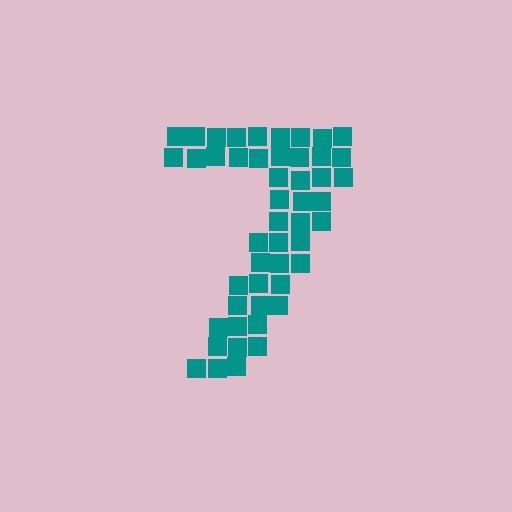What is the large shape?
The large shape is the digit 7.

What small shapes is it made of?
It is made of small squares.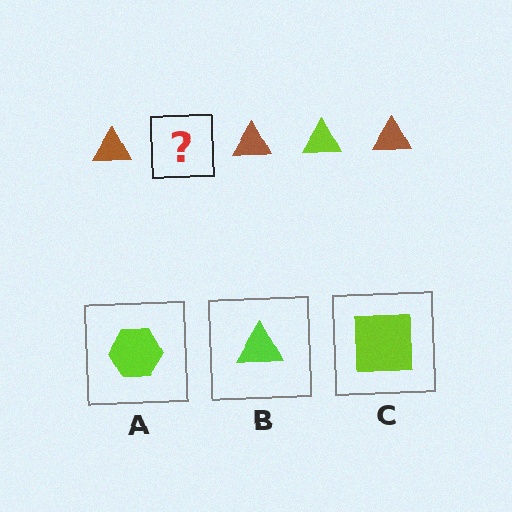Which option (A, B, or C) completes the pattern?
B.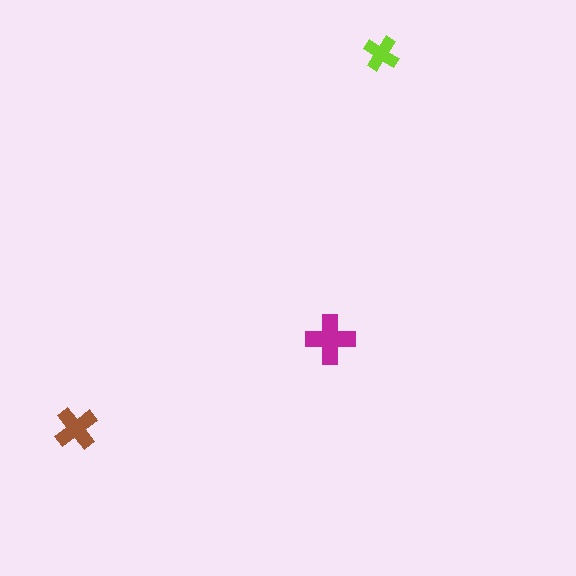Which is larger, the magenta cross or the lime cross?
The magenta one.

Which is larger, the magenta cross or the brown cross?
The magenta one.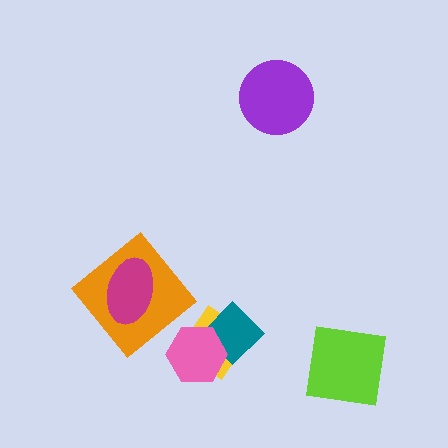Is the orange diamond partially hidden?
Yes, it is partially covered by another shape.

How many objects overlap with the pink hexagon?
2 objects overlap with the pink hexagon.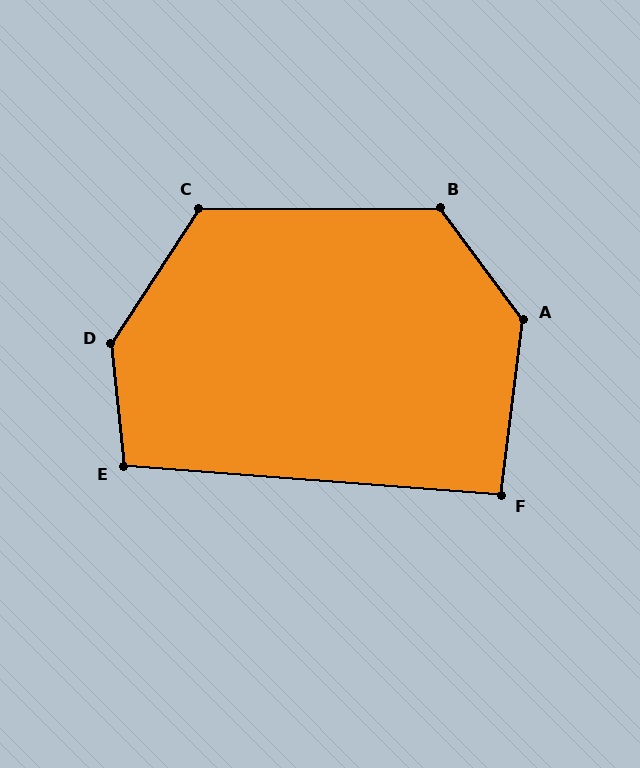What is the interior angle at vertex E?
Approximately 100 degrees (obtuse).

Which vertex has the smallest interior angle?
F, at approximately 93 degrees.